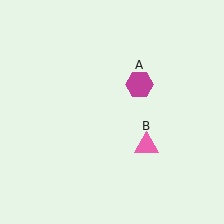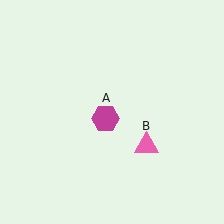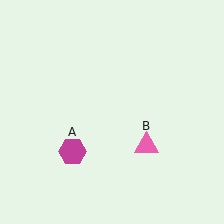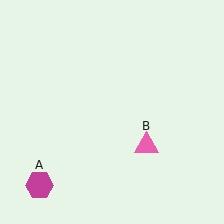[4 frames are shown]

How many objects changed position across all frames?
1 object changed position: magenta hexagon (object A).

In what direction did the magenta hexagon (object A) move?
The magenta hexagon (object A) moved down and to the left.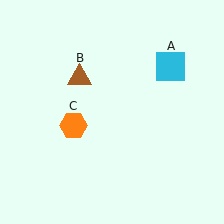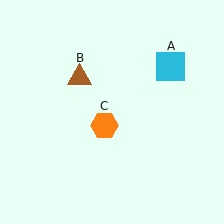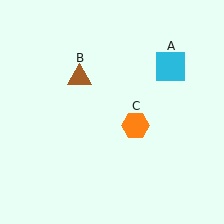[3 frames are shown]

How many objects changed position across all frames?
1 object changed position: orange hexagon (object C).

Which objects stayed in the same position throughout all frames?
Cyan square (object A) and brown triangle (object B) remained stationary.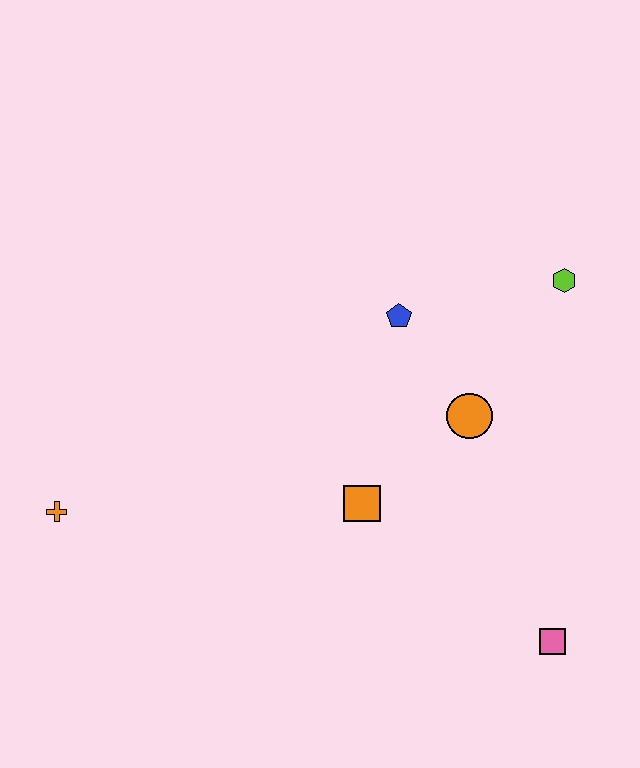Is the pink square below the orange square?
Yes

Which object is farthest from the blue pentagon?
The orange cross is farthest from the blue pentagon.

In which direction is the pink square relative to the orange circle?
The pink square is below the orange circle.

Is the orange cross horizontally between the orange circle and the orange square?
No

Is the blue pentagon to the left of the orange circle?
Yes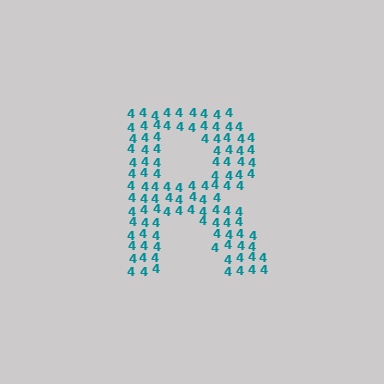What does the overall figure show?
The overall figure shows the letter R.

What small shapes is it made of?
It is made of small digit 4's.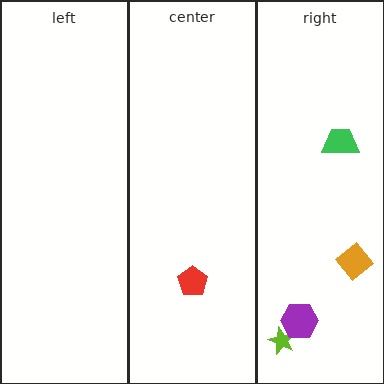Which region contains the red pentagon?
The center region.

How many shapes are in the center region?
1.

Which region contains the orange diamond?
The right region.